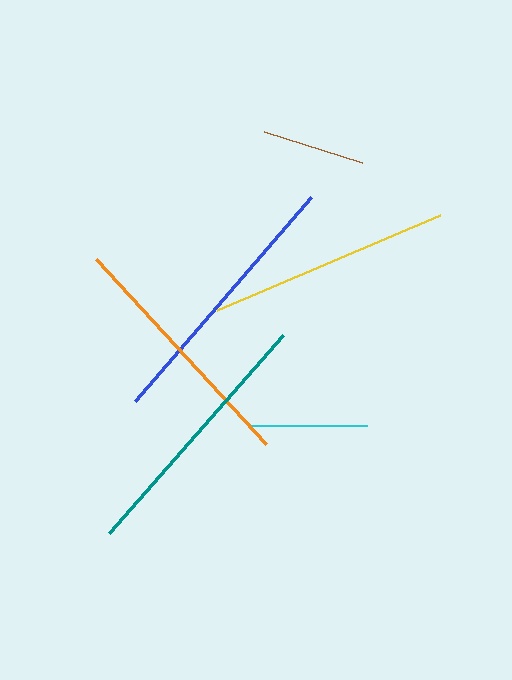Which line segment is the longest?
The blue line is the longest at approximately 269 pixels.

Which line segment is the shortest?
The brown line is the shortest at approximately 102 pixels.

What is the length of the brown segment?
The brown segment is approximately 102 pixels long.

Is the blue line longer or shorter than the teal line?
The blue line is longer than the teal line.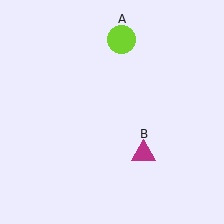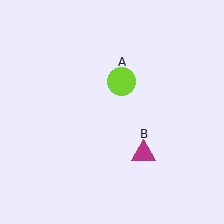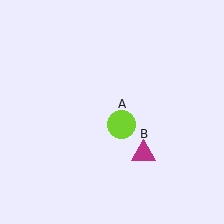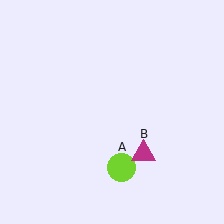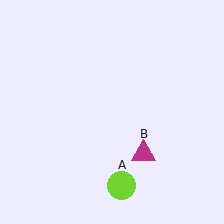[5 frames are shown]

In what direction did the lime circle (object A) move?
The lime circle (object A) moved down.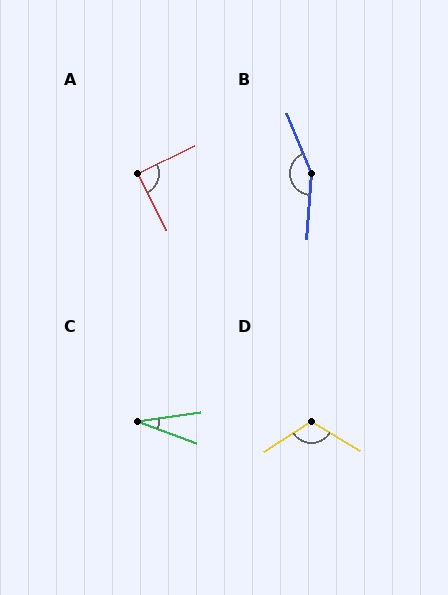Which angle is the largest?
B, at approximately 154 degrees.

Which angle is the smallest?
C, at approximately 28 degrees.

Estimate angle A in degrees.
Approximately 89 degrees.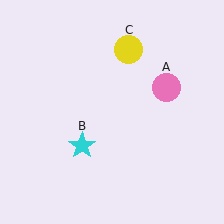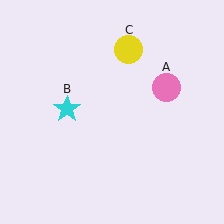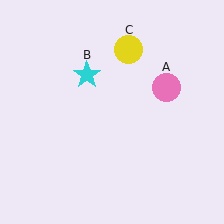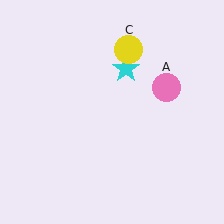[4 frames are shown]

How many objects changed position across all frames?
1 object changed position: cyan star (object B).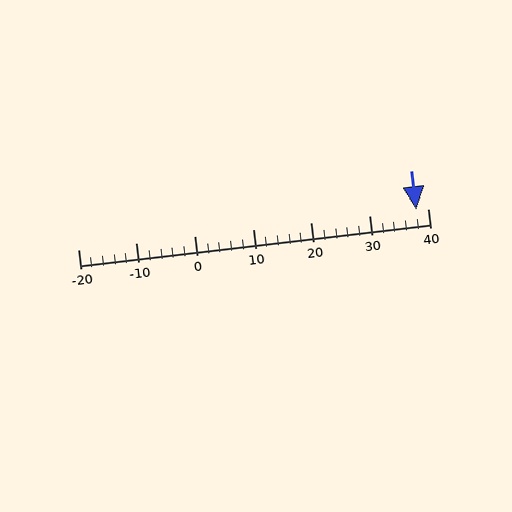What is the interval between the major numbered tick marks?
The major tick marks are spaced 10 units apart.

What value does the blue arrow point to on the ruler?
The blue arrow points to approximately 38.